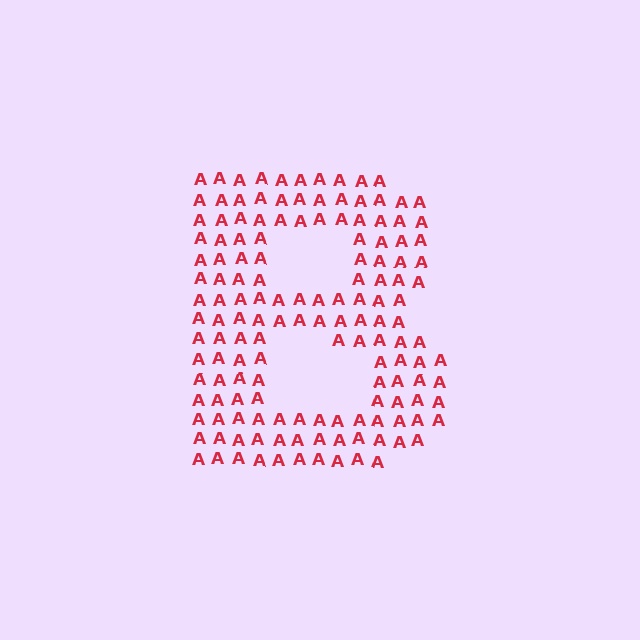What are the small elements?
The small elements are letter A's.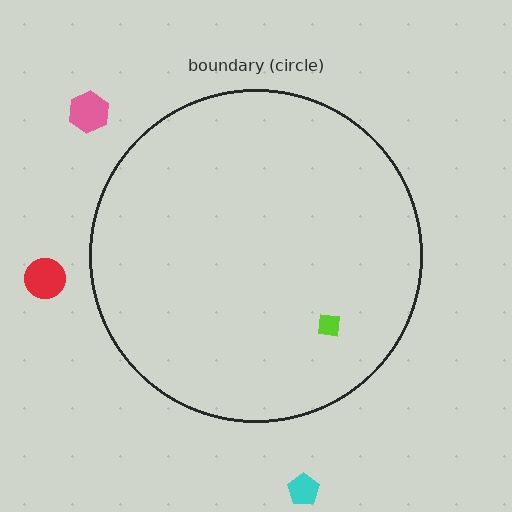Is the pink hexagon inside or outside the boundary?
Outside.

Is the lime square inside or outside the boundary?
Inside.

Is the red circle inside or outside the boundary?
Outside.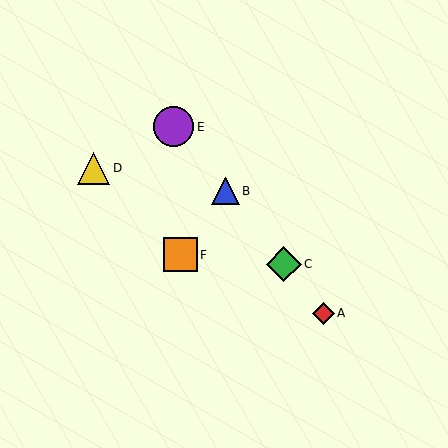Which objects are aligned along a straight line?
Objects A, B, C, E are aligned along a straight line.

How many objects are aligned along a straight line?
4 objects (A, B, C, E) are aligned along a straight line.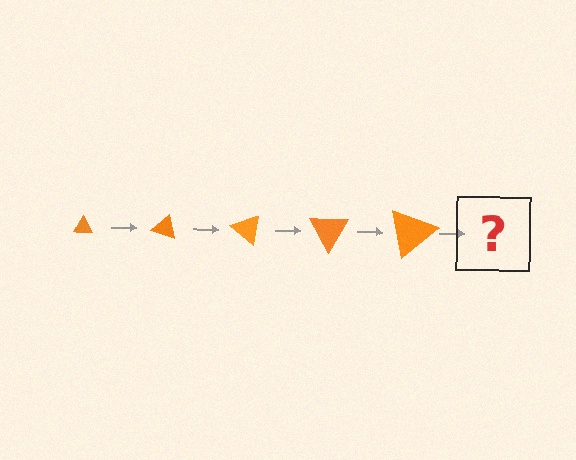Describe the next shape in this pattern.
It should be a triangle, larger than the previous one and rotated 100 degrees from the start.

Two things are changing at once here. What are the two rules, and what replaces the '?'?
The two rules are that the triangle grows larger each step and it rotates 20 degrees each step. The '?' should be a triangle, larger than the previous one and rotated 100 degrees from the start.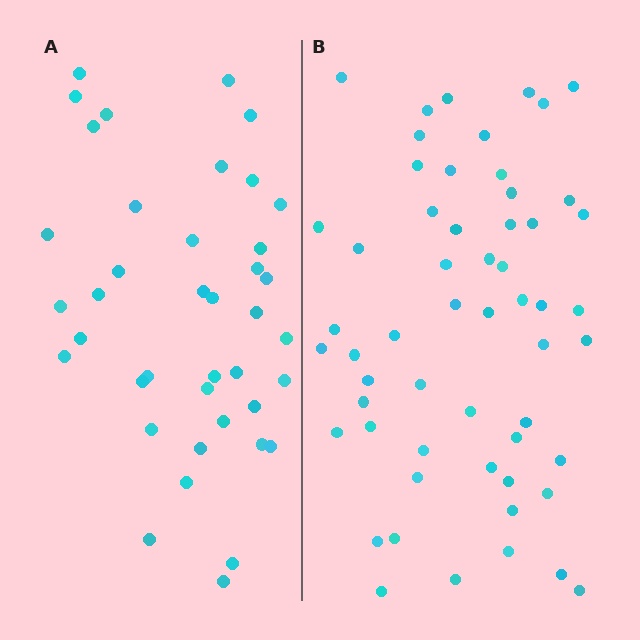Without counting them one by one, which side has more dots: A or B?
Region B (the right region) has more dots.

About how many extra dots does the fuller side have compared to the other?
Region B has approximately 15 more dots than region A.